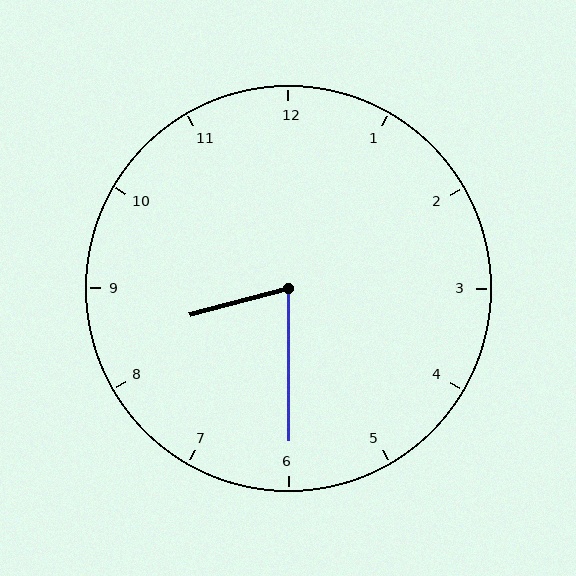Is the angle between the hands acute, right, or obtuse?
It is acute.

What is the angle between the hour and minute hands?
Approximately 75 degrees.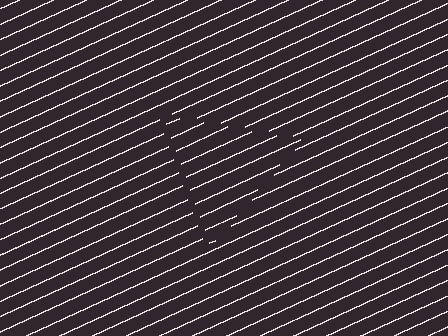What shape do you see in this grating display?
An illusory triangle. The interior of the shape contains the same grating, shifted by half a period — the contour is defined by the phase discontinuity where line-ends from the inner and outer gratings abut.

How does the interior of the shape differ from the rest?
The interior of the shape contains the same grating, shifted by half a period — the contour is defined by the phase discontinuity where line-ends from the inner and outer gratings abut.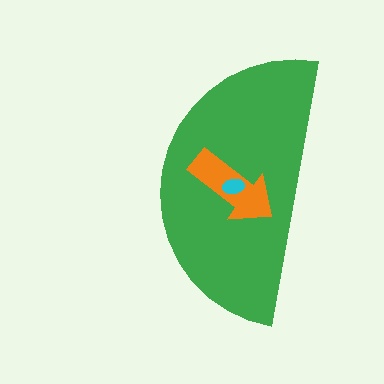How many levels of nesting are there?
3.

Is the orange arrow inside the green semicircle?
Yes.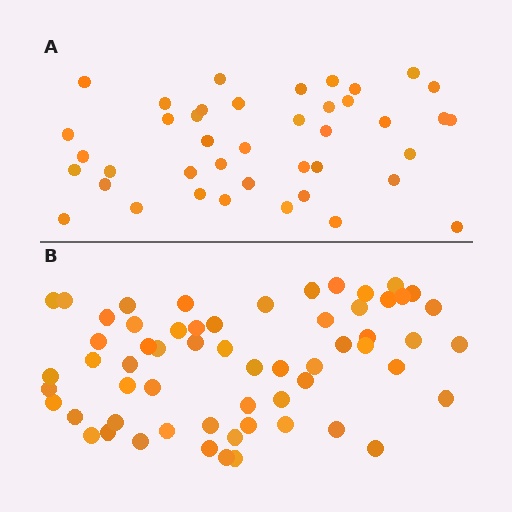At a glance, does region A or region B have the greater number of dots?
Region B (the bottom region) has more dots.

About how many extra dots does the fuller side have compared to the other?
Region B has approximately 20 more dots than region A.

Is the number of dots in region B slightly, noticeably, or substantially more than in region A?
Region B has substantially more. The ratio is roughly 1.5 to 1.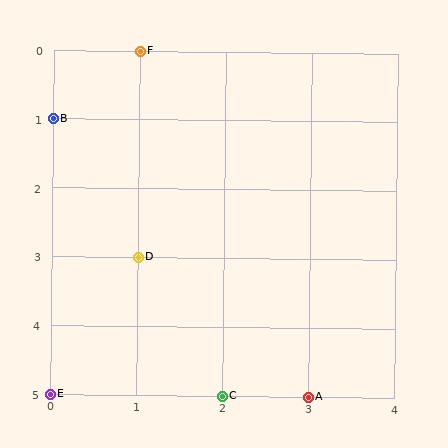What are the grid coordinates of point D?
Point D is at grid coordinates (1, 3).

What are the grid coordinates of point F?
Point F is at grid coordinates (1, 0).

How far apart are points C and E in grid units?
Points C and E are 2 columns apart.